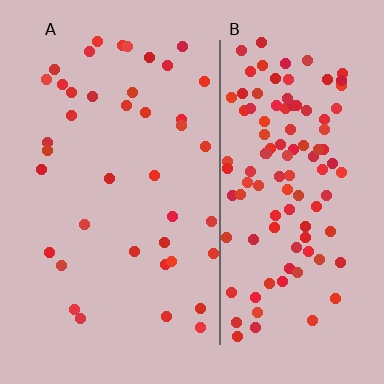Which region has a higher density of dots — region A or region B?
B (the right).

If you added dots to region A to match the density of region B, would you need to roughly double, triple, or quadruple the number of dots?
Approximately triple.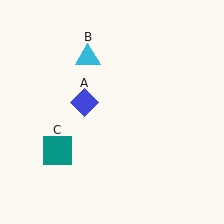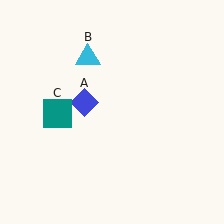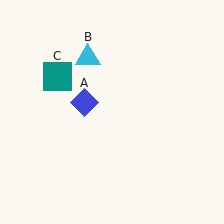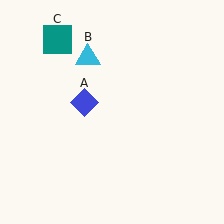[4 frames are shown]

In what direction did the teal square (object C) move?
The teal square (object C) moved up.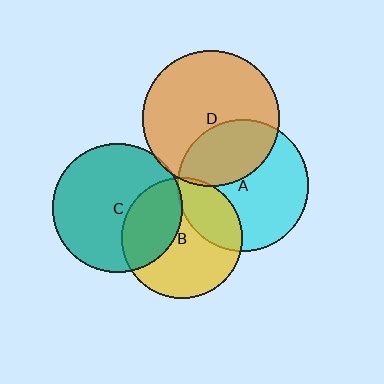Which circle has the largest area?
Circle D (orange).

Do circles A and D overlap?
Yes.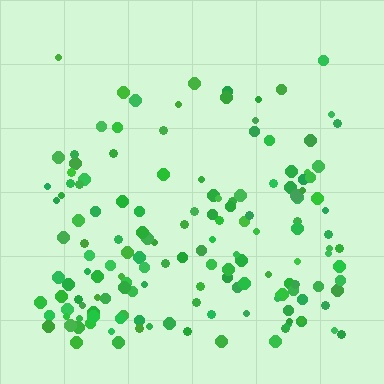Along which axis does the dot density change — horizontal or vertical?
Vertical.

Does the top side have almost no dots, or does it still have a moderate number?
Still a moderate number, just noticeably fewer than the bottom.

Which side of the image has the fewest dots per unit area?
The top.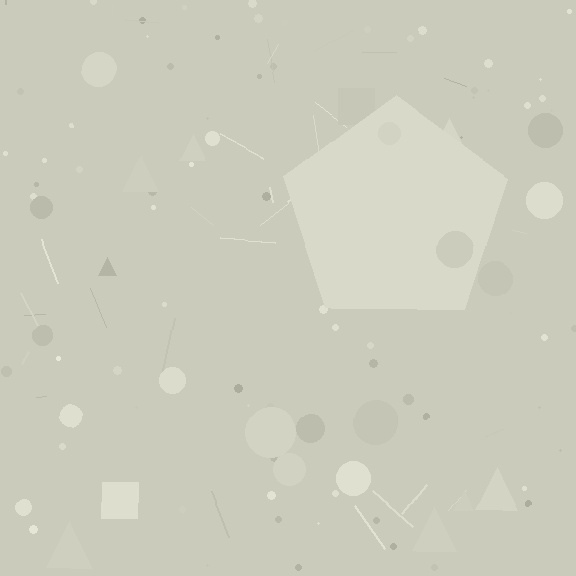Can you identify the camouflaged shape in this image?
The camouflaged shape is a pentagon.